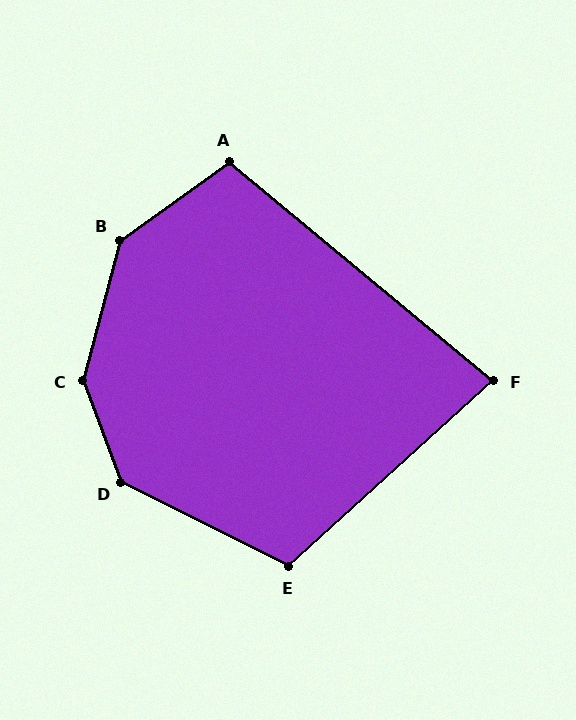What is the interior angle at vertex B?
Approximately 140 degrees (obtuse).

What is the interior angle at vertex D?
Approximately 138 degrees (obtuse).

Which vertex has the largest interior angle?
C, at approximately 144 degrees.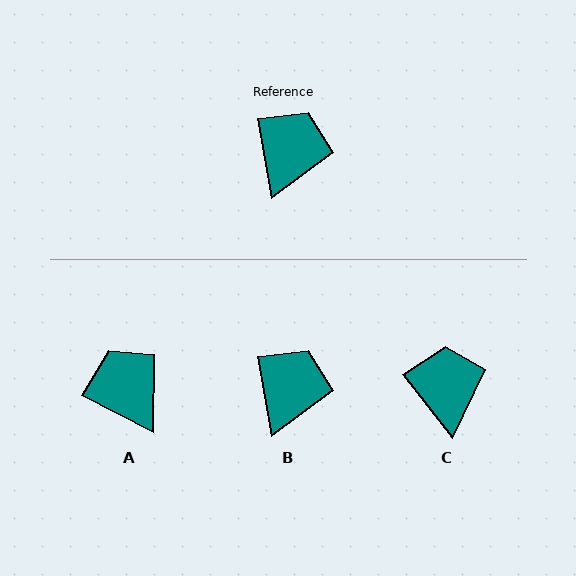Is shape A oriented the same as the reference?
No, it is off by about 53 degrees.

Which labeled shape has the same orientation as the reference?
B.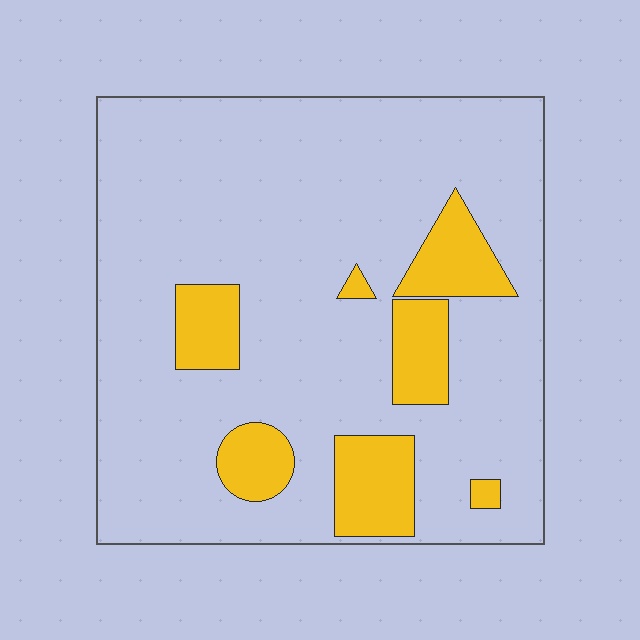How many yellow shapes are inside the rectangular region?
7.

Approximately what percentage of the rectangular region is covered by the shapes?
Approximately 15%.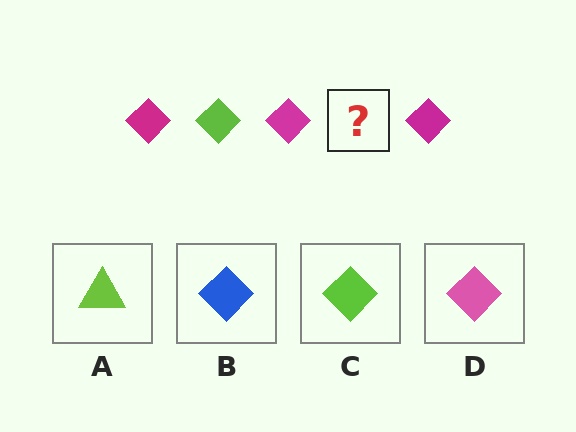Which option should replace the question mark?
Option C.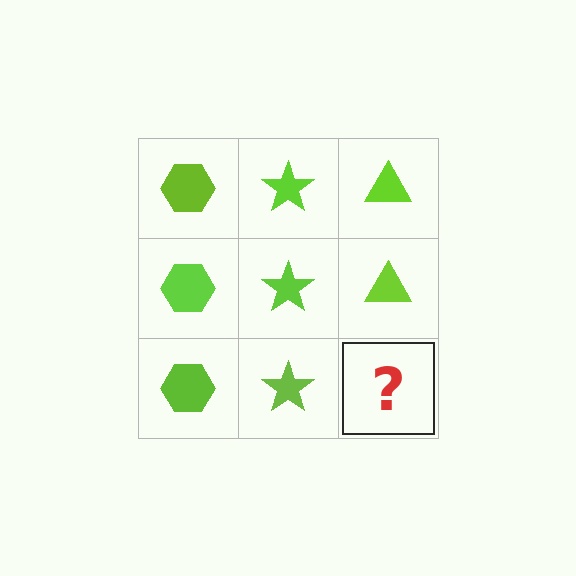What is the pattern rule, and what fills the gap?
The rule is that each column has a consistent shape. The gap should be filled with a lime triangle.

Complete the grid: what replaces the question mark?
The question mark should be replaced with a lime triangle.